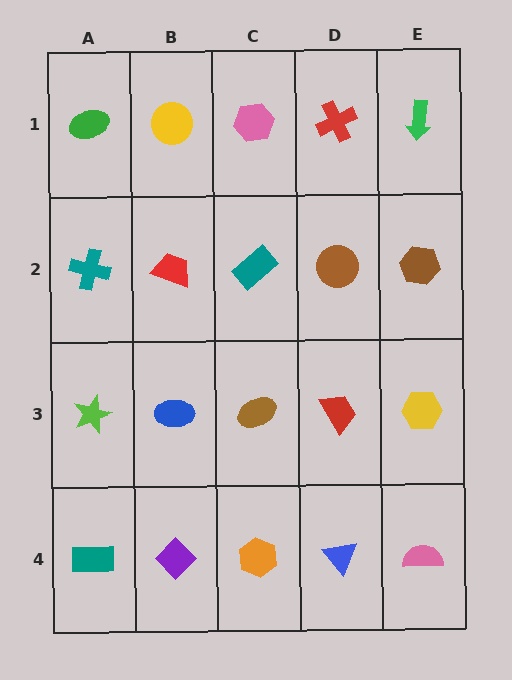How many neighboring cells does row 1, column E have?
2.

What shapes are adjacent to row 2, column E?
A green arrow (row 1, column E), a yellow hexagon (row 3, column E), a brown circle (row 2, column D).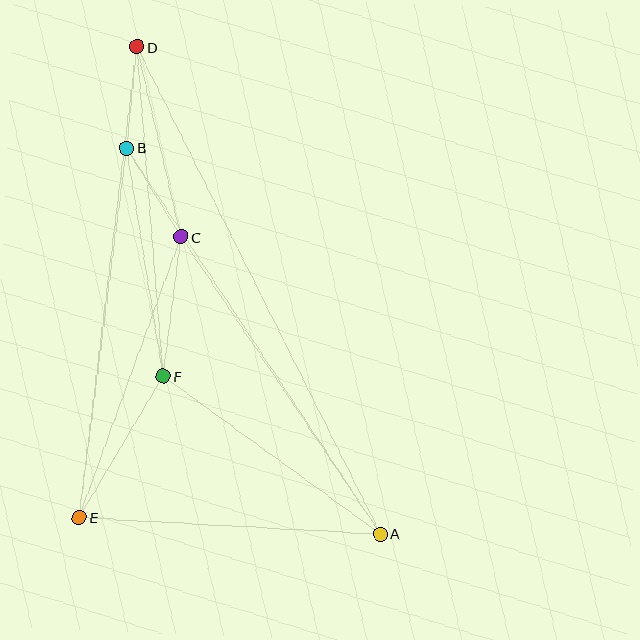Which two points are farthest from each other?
Points A and D are farthest from each other.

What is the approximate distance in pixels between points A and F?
The distance between A and F is approximately 268 pixels.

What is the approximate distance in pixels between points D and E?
The distance between D and E is approximately 474 pixels.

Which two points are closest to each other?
Points B and D are closest to each other.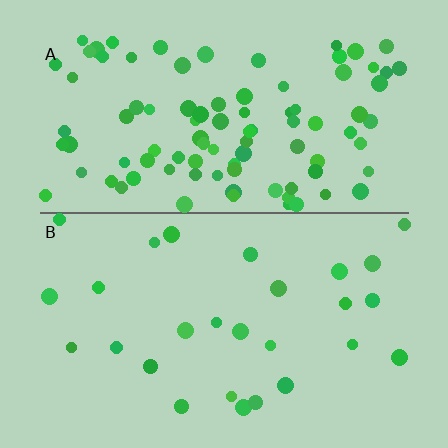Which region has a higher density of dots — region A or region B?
A (the top).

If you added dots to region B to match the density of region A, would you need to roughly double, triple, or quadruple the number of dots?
Approximately triple.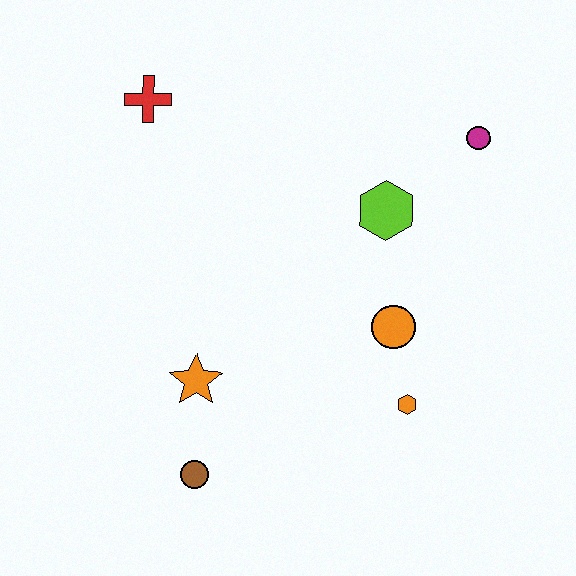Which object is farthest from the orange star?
The magenta circle is farthest from the orange star.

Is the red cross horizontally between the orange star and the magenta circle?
No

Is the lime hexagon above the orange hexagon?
Yes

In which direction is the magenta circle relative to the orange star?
The magenta circle is to the right of the orange star.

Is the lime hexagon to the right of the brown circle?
Yes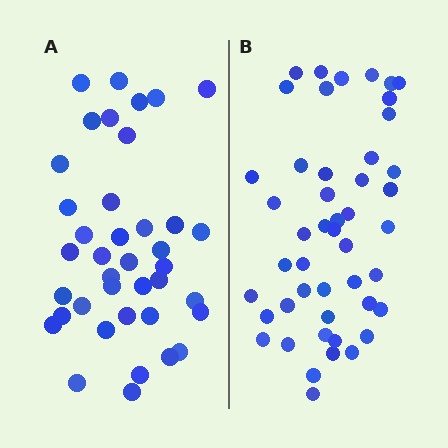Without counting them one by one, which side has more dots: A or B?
Region B (the right region) has more dots.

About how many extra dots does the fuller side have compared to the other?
Region B has roughly 8 or so more dots than region A.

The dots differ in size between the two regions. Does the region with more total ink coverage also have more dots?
No. Region A has more total ink coverage because its dots are larger, but region B actually contains more individual dots. Total area can be misleading — the number of items is what matters here.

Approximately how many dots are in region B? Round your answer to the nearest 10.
About 50 dots. (The exact count is 47, which rounds to 50.)